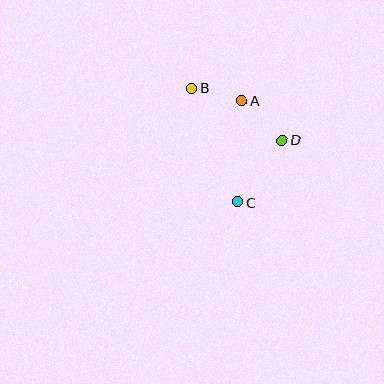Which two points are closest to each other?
Points A and B are closest to each other.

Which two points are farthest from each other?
Points B and C are farthest from each other.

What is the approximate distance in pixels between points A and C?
The distance between A and C is approximately 102 pixels.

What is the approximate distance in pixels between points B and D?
The distance between B and D is approximately 104 pixels.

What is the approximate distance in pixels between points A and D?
The distance between A and D is approximately 57 pixels.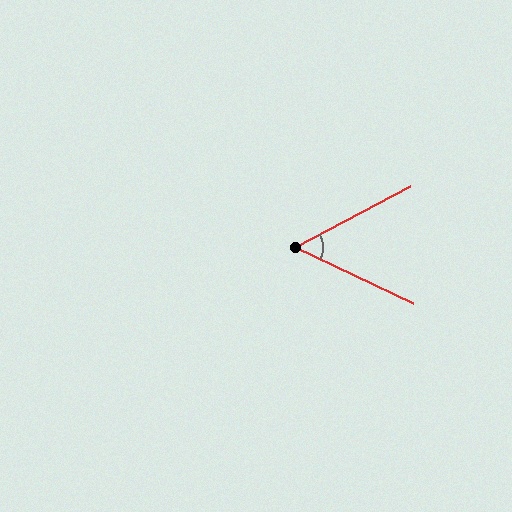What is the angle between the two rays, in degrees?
Approximately 53 degrees.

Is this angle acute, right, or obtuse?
It is acute.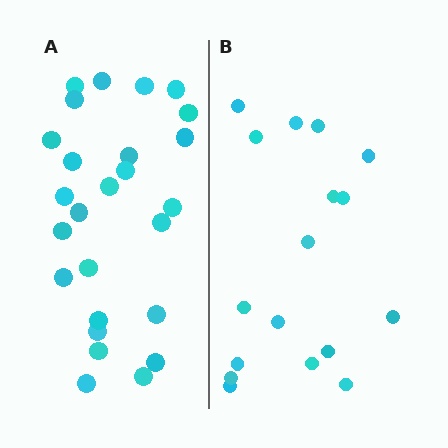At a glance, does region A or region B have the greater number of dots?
Region A (the left region) has more dots.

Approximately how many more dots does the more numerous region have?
Region A has roughly 8 or so more dots than region B.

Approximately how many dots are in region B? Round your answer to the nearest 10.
About 20 dots. (The exact count is 17, which rounds to 20.)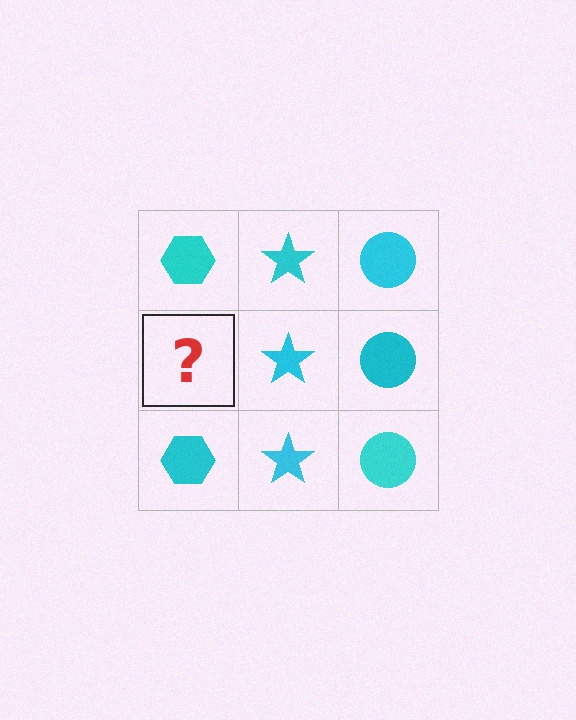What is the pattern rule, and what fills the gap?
The rule is that each column has a consistent shape. The gap should be filled with a cyan hexagon.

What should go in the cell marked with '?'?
The missing cell should contain a cyan hexagon.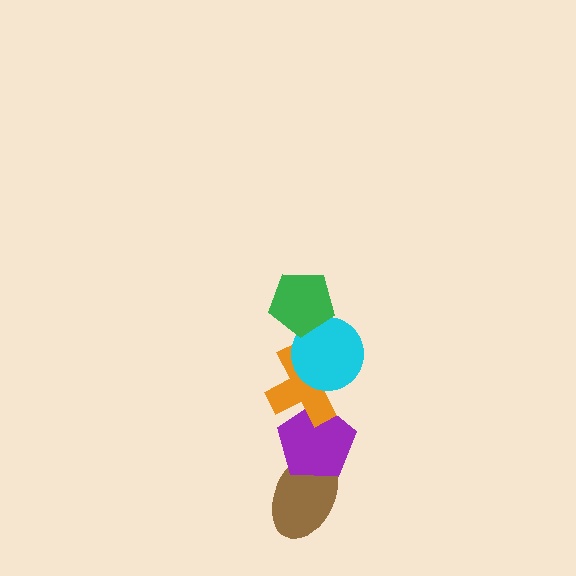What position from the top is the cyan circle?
The cyan circle is 2nd from the top.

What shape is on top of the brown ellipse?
The purple pentagon is on top of the brown ellipse.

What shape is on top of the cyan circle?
The green pentagon is on top of the cyan circle.